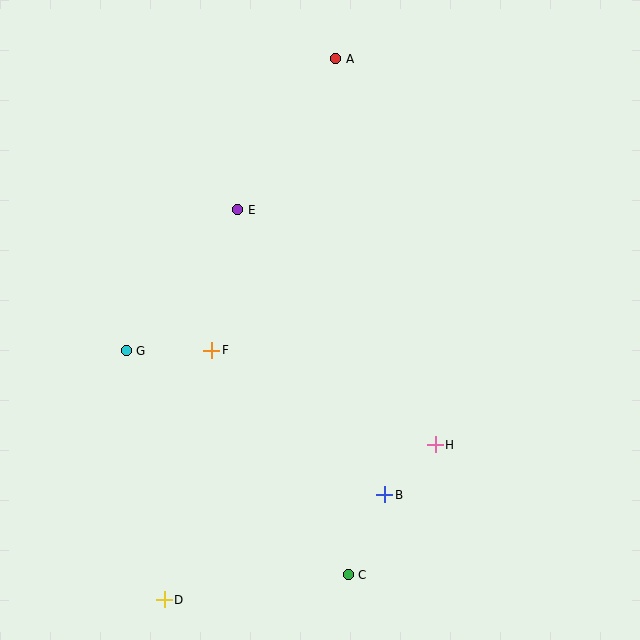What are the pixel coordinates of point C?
Point C is at (348, 575).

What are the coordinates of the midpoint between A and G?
The midpoint between A and G is at (231, 205).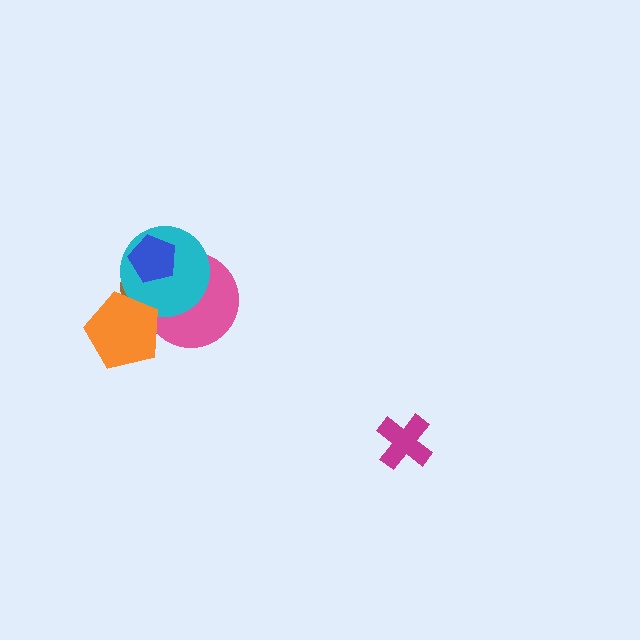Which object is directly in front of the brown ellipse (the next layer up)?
The pink circle is directly in front of the brown ellipse.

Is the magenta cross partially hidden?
No, no other shape covers it.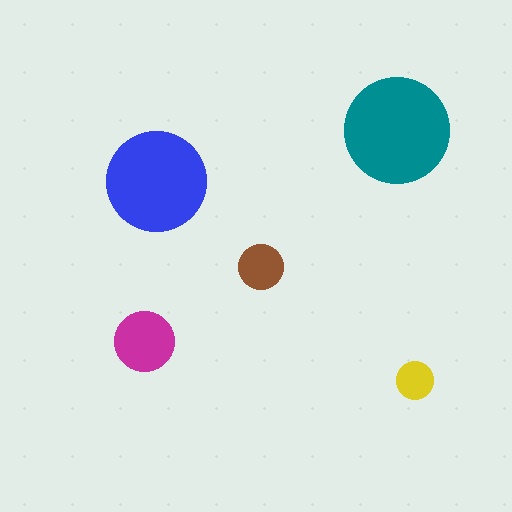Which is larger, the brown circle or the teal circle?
The teal one.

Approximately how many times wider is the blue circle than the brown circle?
About 2 times wider.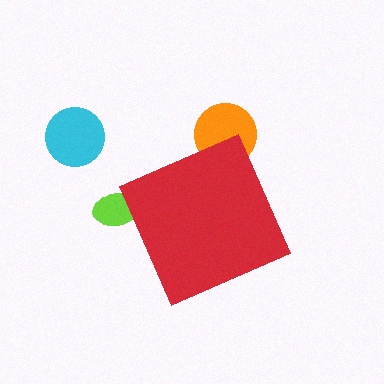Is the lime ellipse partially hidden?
Yes, the lime ellipse is partially hidden behind the red diamond.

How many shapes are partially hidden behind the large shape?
2 shapes are partially hidden.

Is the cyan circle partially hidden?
No, the cyan circle is fully visible.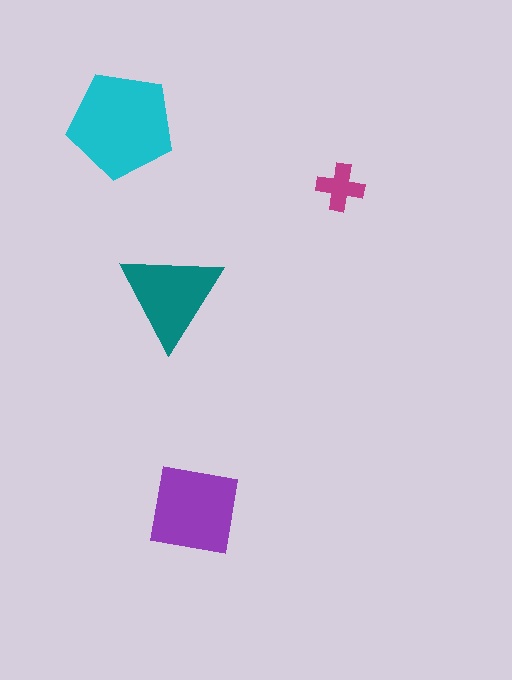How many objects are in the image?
There are 4 objects in the image.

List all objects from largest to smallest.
The cyan pentagon, the purple square, the teal triangle, the magenta cross.